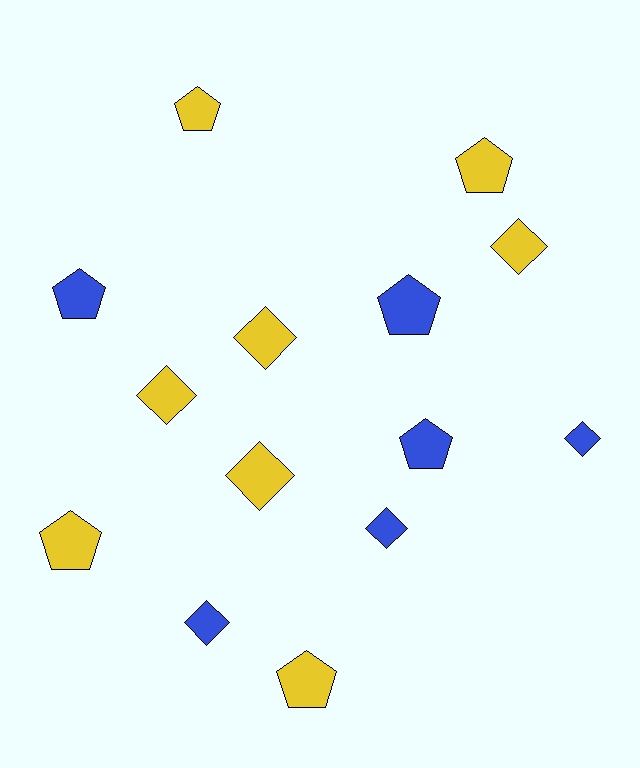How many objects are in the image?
There are 14 objects.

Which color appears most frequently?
Yellow, with 8 objects.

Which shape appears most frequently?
Diamond, with 7 objects.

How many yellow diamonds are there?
There are 4 yellow diamonds.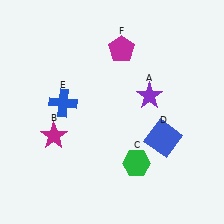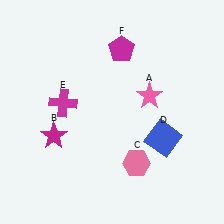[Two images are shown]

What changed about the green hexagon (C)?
In Image 1, C is green. In Image 2, it changed to pink.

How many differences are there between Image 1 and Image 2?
There are 3 differences between the two images.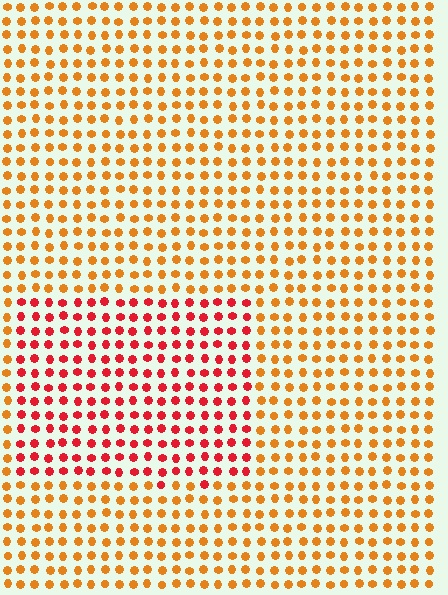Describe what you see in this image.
The image is filled with small orange elements in a uniform arrangement. A rectangle-shaped region is visible where the elements are tinted to a slightly different hue, forming a subtle color boundary.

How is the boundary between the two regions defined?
The boundary is defined purely by a slight shift in hue (about 37 degrees). Spacing, size, and orientation are identical on both sides.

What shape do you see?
I see a rectangle.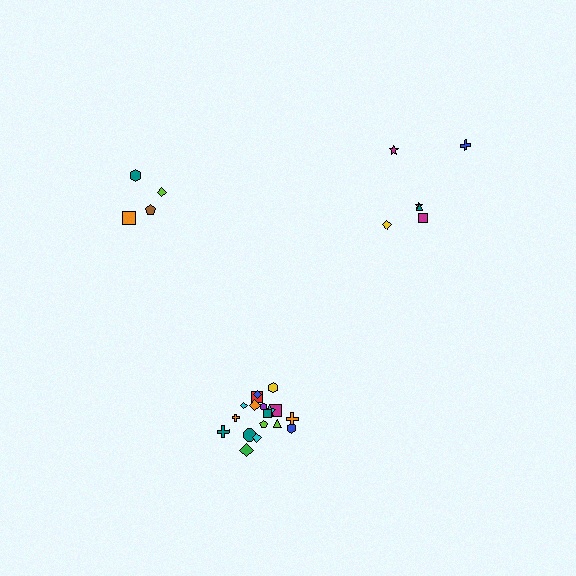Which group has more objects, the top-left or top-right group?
The top-right group.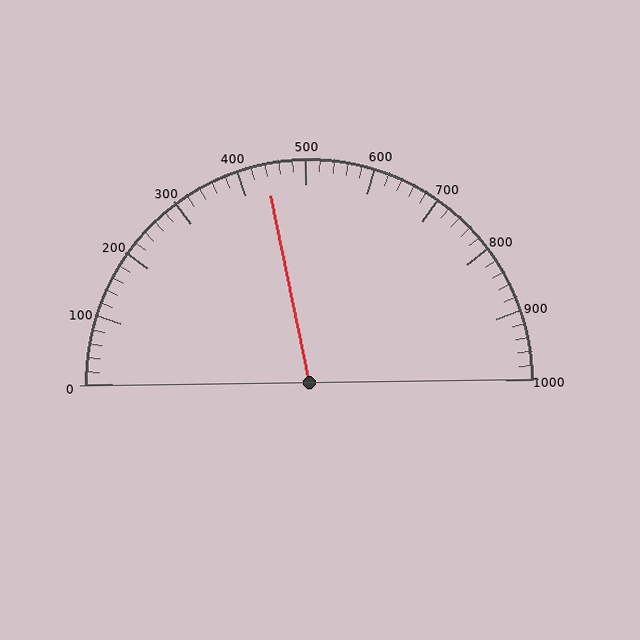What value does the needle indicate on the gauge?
The needle indicates approximately 440.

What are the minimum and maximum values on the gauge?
The gauge ranges from 0 to 1000.